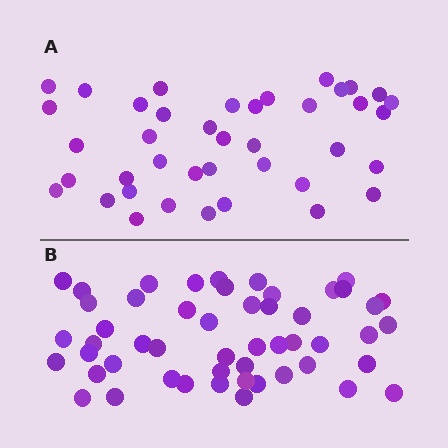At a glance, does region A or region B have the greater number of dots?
Region B (the bottom region) has more dots.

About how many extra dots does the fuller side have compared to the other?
Region B has roughly 12 or so more dots than region A.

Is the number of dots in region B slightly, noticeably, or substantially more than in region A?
Region B has noticeably more, but not dramatically so. The ratio is roughly 1.3 to 1.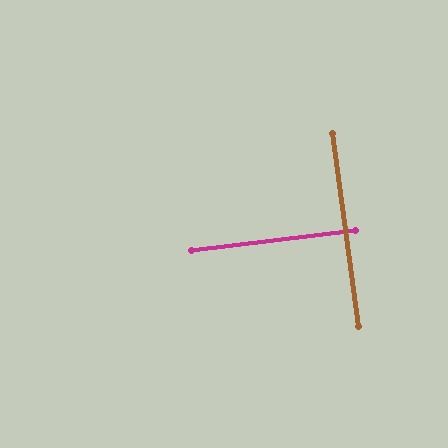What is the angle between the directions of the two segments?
Approximately 89 degrees.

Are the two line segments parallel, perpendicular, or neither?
Perpendicular — they meet at approximately 89°.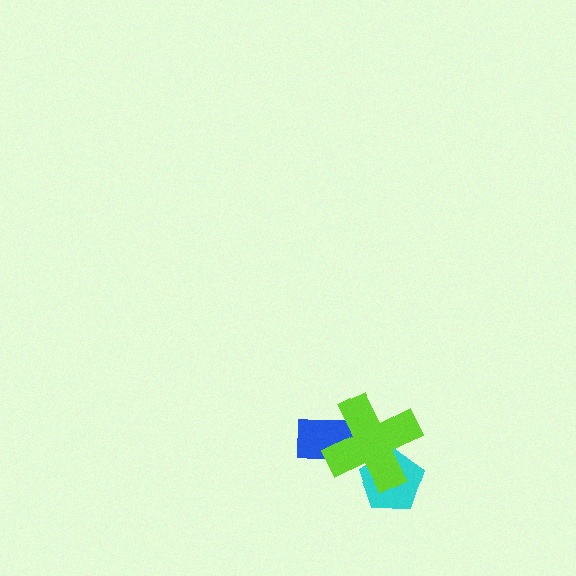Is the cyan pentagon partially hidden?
Yes, it is partially covered by another shape.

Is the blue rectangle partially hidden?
Yes, it is partially covered by another shape.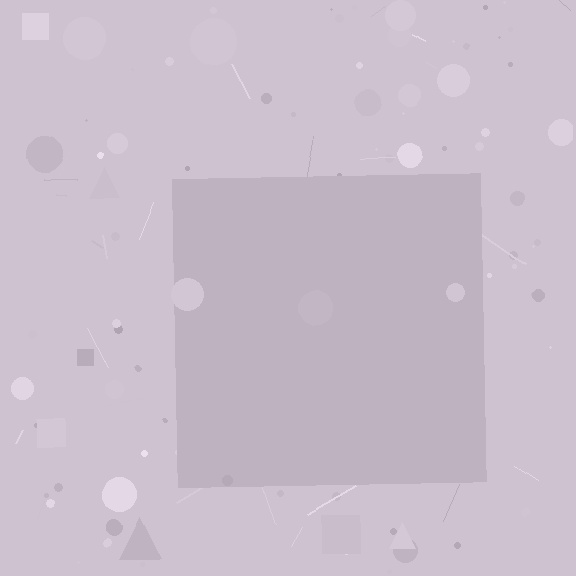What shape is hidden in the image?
A square is hidden in the image.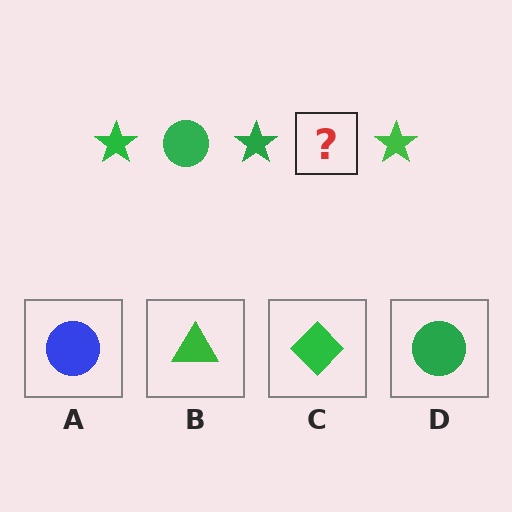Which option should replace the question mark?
Option D.